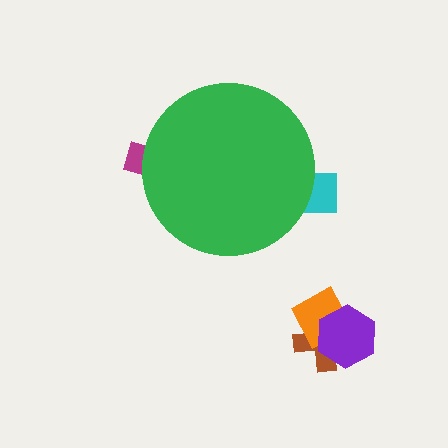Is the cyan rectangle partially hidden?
Yes, the cyan rectangle is partially hidden behind the green circle.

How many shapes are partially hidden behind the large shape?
2 shapes are partially hidden.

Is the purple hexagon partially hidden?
No, the purple hexagon is fully visible.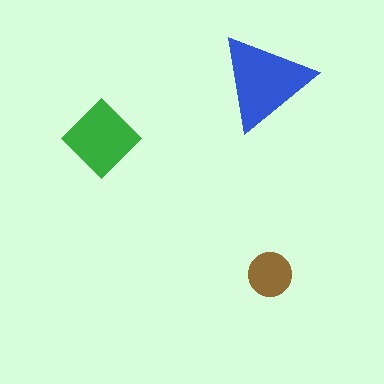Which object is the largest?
The blue triangle.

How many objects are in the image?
There are 3 objects in the image.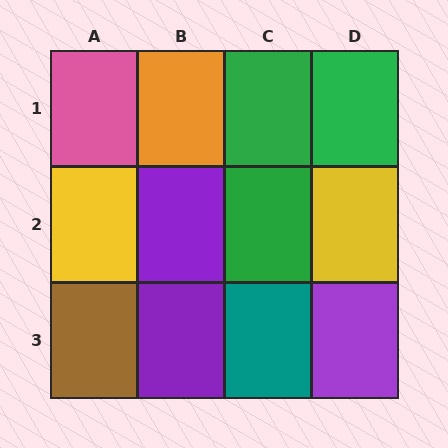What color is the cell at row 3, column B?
Purple.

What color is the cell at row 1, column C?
Green.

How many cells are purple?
3 cells are purple.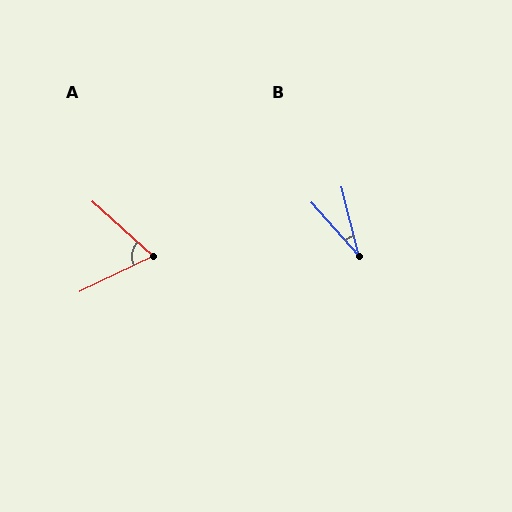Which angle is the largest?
A, at approximately 67 degrees.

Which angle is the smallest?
B, at approximately 28 degrees.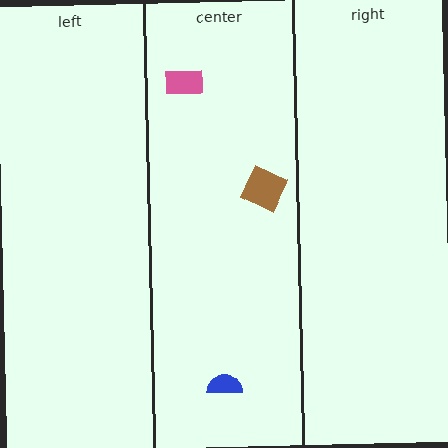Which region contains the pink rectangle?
The center region.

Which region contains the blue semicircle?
The center region.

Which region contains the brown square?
The center region.